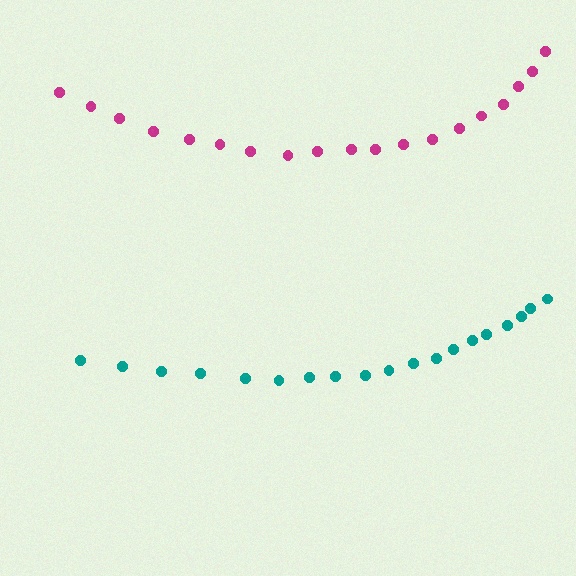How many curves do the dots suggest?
There are 2 distinct paths.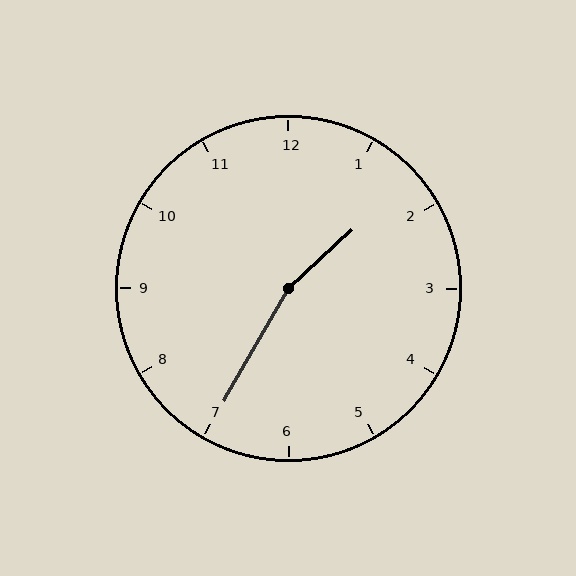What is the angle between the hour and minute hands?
Approximately 162 degrees.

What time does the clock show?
1:35.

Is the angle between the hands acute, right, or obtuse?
It is obtuse.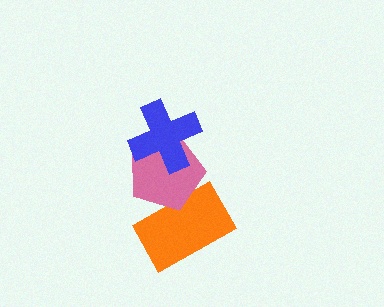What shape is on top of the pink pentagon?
The blue cross is on top of the pink pentagon.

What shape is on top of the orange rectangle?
The pink pentagon is on top of the orange rectangle.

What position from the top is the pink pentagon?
The pink pentagon is 2nd from the top.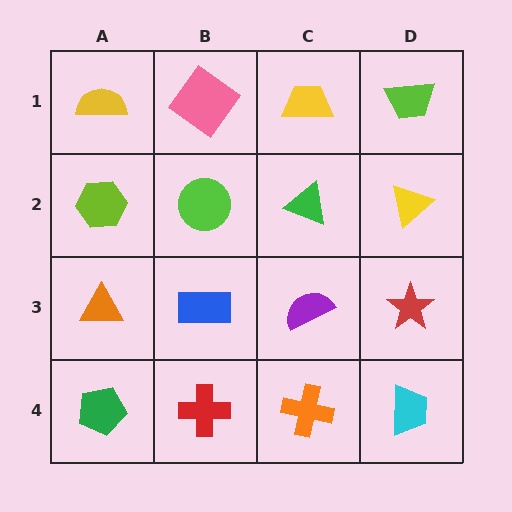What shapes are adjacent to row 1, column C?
A green triangle (row 2, column C), a pink diamond (row 1, column B), a lime trapezoid (row 1, column D).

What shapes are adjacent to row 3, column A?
A lime hexagon (row 2, column A), a green pentagon (row 4, column A), a blue rectangle (row 3, column B).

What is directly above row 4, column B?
A blue rectangle.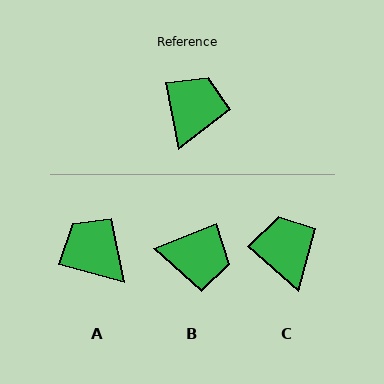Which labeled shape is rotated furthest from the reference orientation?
B, about 79 degrees away.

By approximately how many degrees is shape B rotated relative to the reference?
Approximately 79 degrees clockwise.